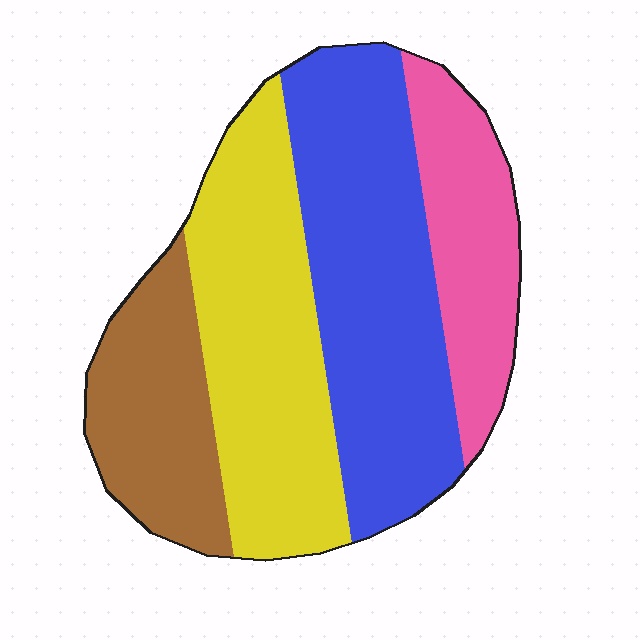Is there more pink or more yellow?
Yellow.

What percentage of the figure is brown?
Brown takes up about one sixth (1/6) of the figure.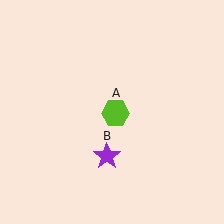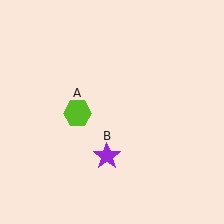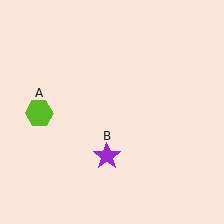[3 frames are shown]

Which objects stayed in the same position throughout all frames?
Purple star (object B) remained stationary.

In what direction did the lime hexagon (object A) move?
The lime hexagon (object A) moved left.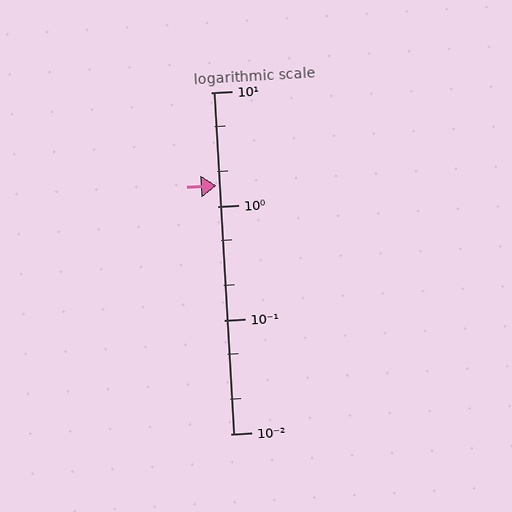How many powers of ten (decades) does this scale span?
The scale spans 3 decades, from 0.01 to 10.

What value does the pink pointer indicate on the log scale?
The pointer indicates approximately 1.5.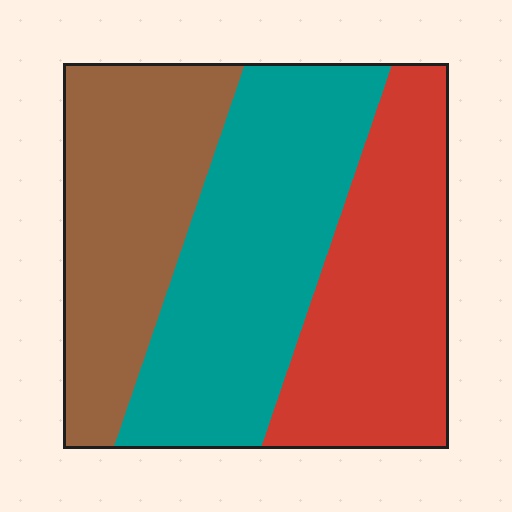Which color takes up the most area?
Teal, at roughly 40%.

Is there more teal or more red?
Teal.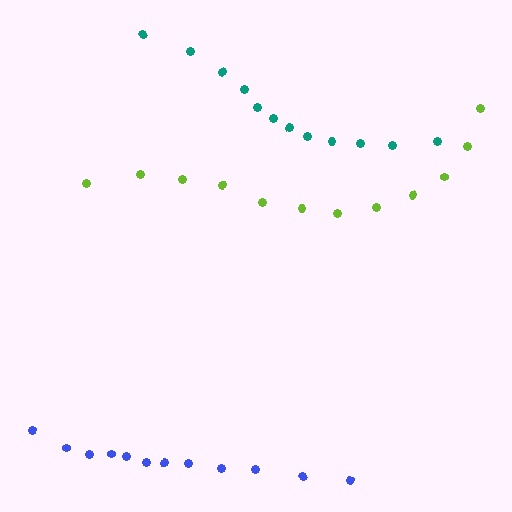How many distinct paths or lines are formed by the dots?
There are 3 distinct paths.